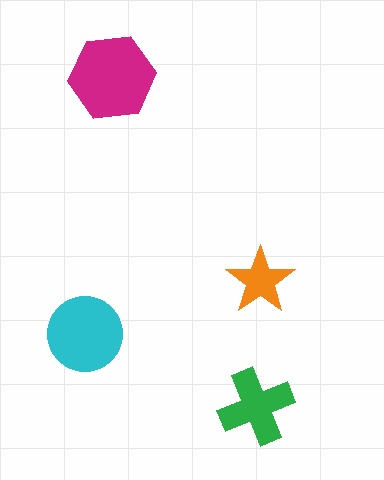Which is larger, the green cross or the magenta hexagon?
The magenta hexagon.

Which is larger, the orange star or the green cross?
The green cross.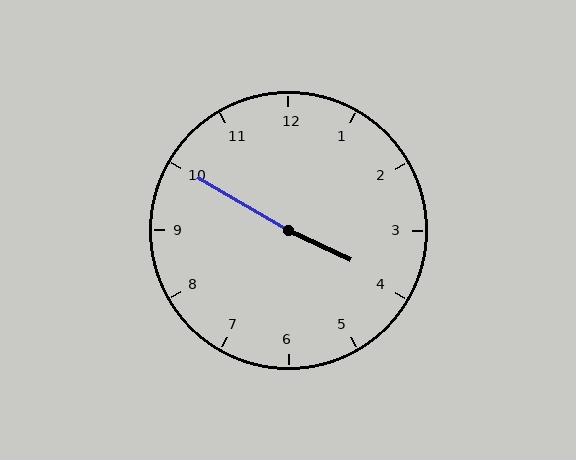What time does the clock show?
3:50.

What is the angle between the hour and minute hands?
Approximately 175 degrees.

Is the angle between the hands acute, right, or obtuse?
It is obtuse.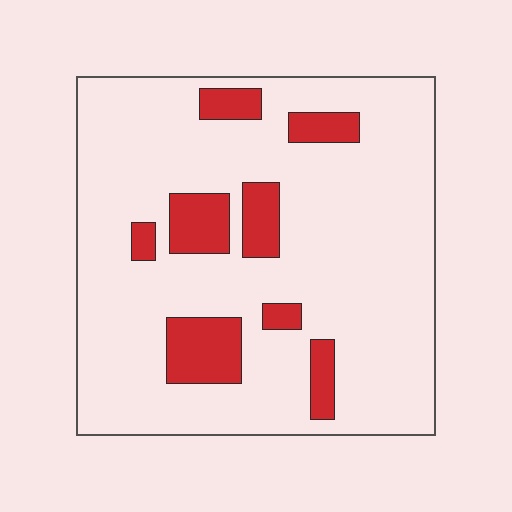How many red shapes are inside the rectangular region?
8.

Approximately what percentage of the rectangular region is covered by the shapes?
Approximately 15%.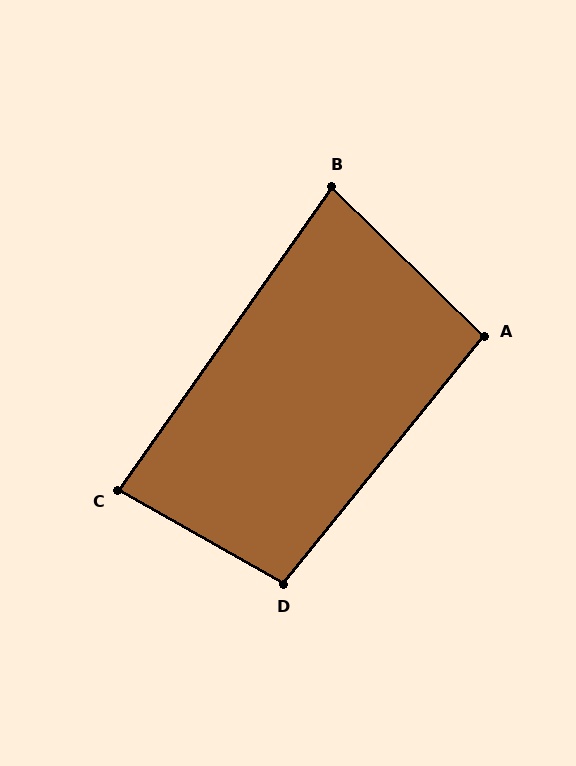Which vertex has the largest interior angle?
D, at approximately 99 degrees.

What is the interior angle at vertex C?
Approximately 84 degrees (acute).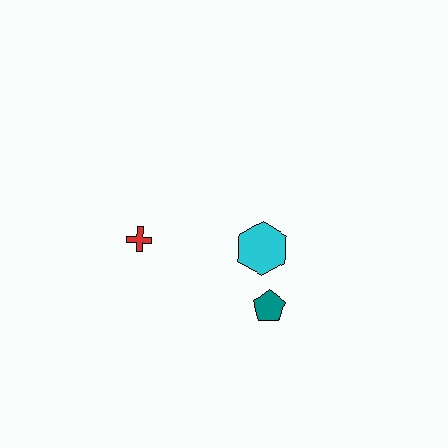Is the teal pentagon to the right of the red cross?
Yes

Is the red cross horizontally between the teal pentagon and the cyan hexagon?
No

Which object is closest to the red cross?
The cyan hexagon is closest to the red cross.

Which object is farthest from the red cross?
The teal pentagon is farthest from the red cross.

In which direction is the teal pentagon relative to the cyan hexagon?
The teal pentagon is below the cyan hexagon.